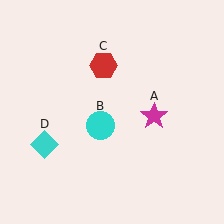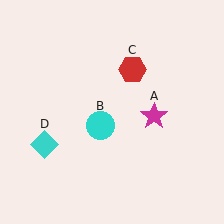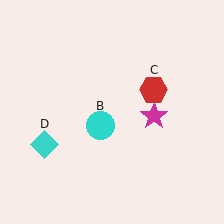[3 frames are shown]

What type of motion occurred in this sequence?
The red hexagon (object C) rotated clockwise around the center of the scene.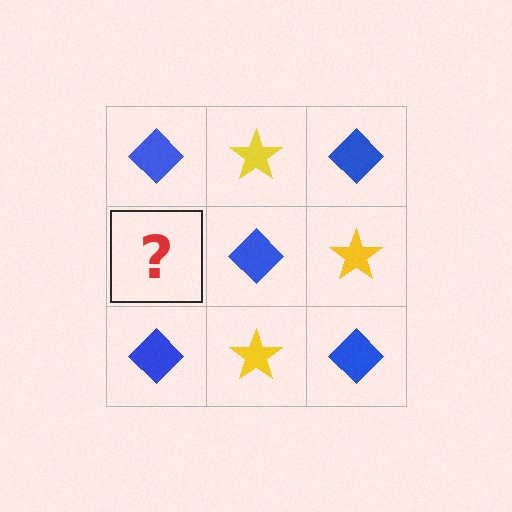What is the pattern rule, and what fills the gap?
The rule is that it alternates blue diamond and yellow star in a checkerboard pattern. The gap should be filled with a yellow star.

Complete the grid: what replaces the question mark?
The question mark should be replaced with a yellow star.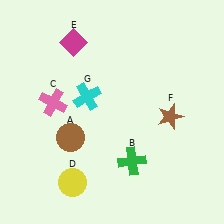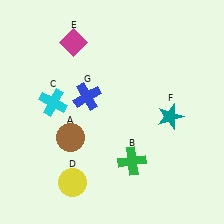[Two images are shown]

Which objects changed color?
C changed from pink to cyan. F changed from brown to teal. G changed from cyan to blue.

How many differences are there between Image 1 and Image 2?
There are 3 differences between the two images.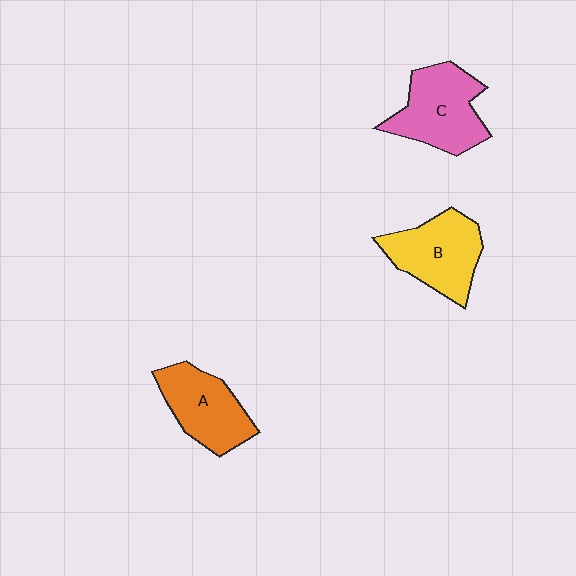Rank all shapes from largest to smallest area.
From largest to smallest: C (pink), B (yellow), A (orange).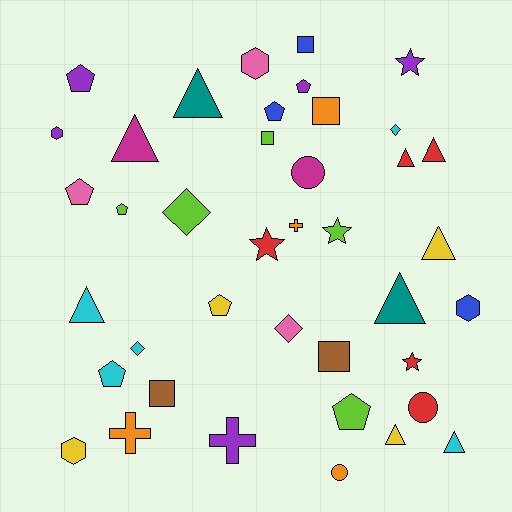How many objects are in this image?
There are 40 objects.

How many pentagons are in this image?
There are 8 pentagons.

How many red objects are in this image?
There are 5 red objects.